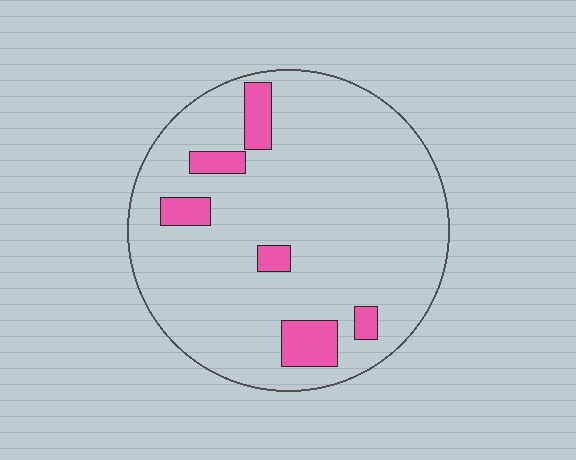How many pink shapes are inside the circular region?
6.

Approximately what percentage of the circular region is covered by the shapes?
Approximately 10%.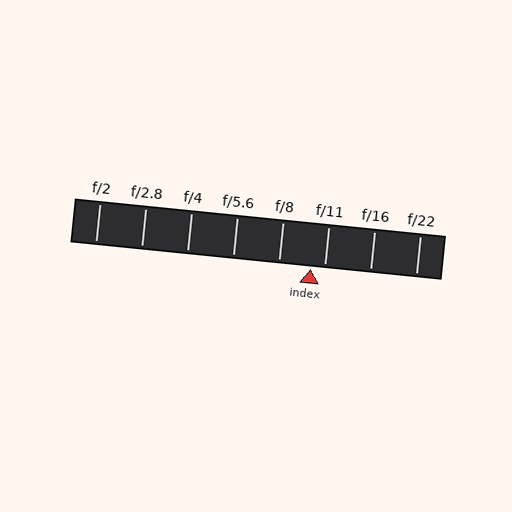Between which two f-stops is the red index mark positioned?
The index mark is between f/8 and f/11.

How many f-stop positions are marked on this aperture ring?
There are 8 f-stop positions marked.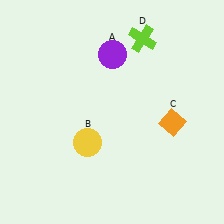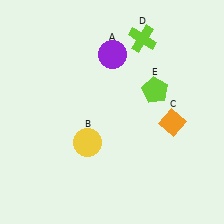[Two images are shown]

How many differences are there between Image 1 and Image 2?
There is 1 difference between the two images.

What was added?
A lime pentagon (E) was added in Image 2.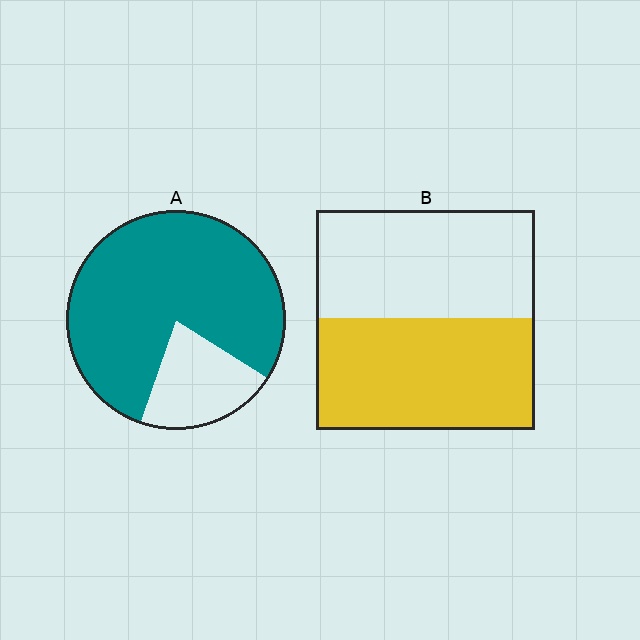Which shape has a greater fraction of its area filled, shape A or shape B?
Shape A.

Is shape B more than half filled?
Roughly half.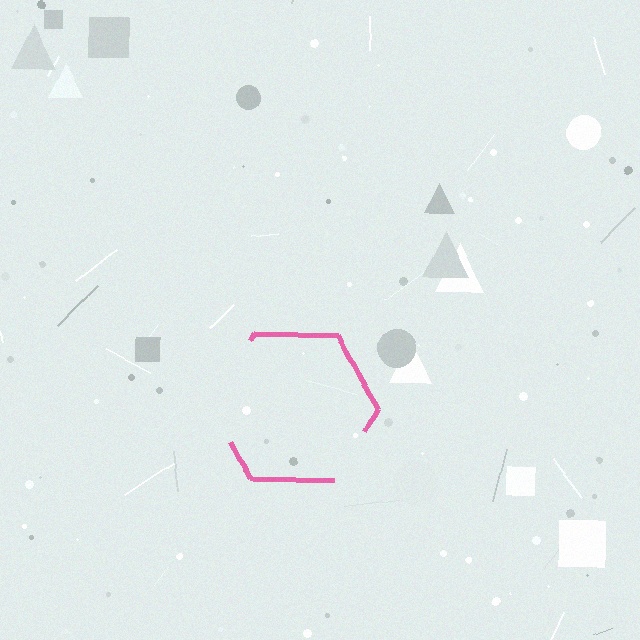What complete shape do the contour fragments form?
The contour fragments form a hexagon.